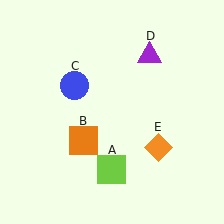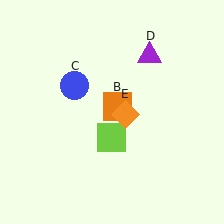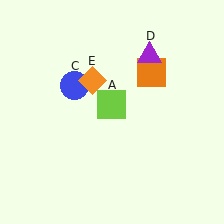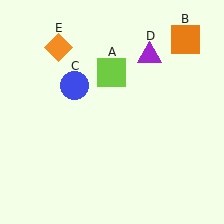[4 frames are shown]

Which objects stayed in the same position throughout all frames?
Blue circle (object C) and purple triangle (object D) remained stationary.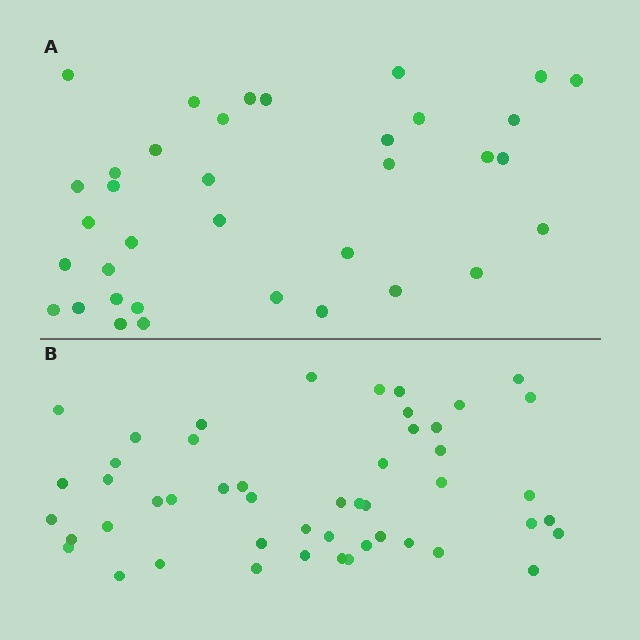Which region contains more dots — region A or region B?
Region B (the bottom region) has more dots.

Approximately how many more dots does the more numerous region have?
Region B has approximately 15 more dots than region A.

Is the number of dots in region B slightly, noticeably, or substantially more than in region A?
Region B has noticeably more, but not dramatically so. The ratio is roughly 1.4 to 1.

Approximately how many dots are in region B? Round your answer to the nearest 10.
About 50 dots. (The exact count is 49, which rounds to 50.)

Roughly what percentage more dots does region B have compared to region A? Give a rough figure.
About 35% more.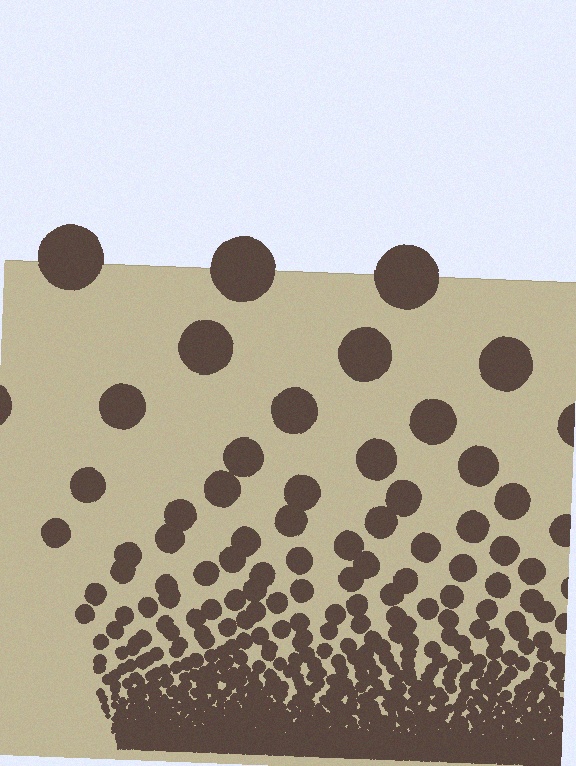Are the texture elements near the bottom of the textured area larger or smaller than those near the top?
Smaller. The gradient is inverted — elements near the bottom are smaller and denser.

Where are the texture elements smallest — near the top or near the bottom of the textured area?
Near the bottom.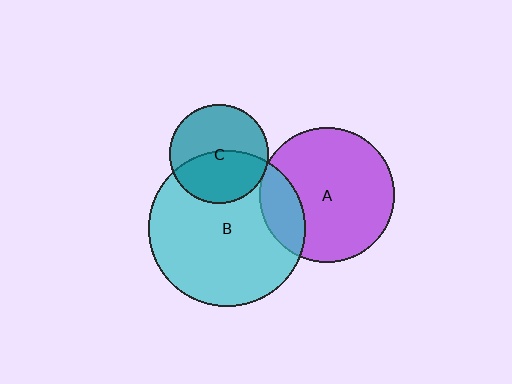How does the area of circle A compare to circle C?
Approximately 1.8 times.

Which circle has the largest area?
Circle B (cyan).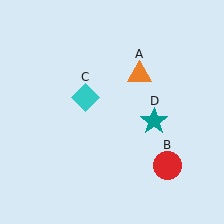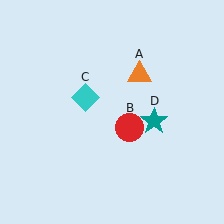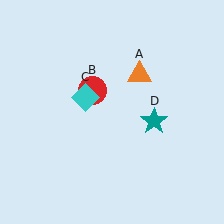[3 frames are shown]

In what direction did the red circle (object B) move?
The red circle (object B) moved up and to the left.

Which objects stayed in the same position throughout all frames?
Orange triangle (object A) and cyan diamond (object C) and teal star (object D) remained stationary.